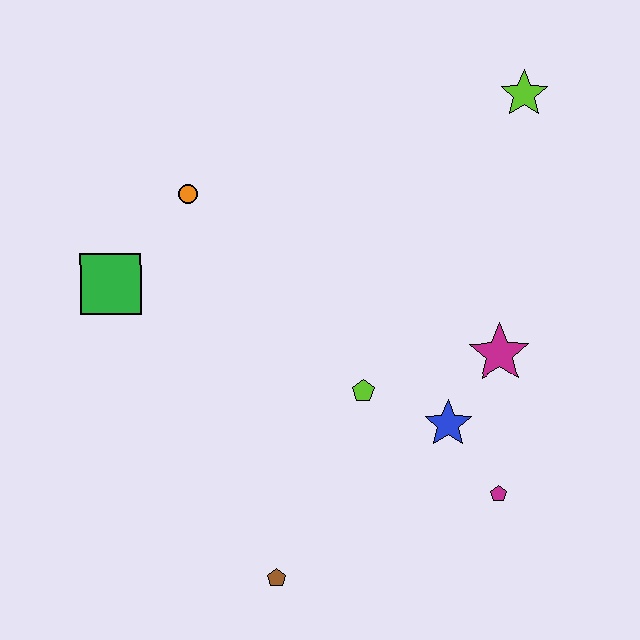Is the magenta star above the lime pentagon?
Yes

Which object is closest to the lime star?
The magenta star is closest to the lime star.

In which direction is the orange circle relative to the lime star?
The orange circle is to the left of the lime star.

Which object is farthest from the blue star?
The green square is farthest from the blue star.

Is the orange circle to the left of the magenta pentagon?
Yes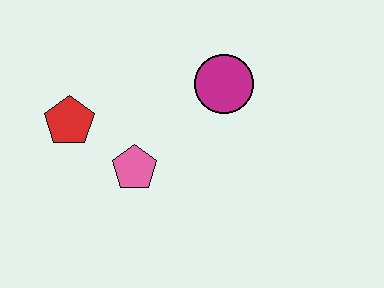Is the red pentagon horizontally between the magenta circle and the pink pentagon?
No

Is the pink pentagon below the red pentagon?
Yes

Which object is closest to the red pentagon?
The pink pentagon is closest to the red pentagon.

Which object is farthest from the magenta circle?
The red pentagon is farthest from the magenta circle.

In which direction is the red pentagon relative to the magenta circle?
The red pentagon is to the left of the magenta circle.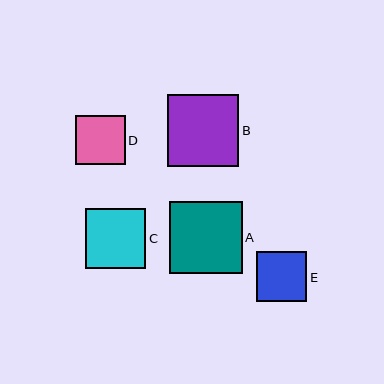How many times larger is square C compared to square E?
Square C is approximately 1.2 times the size of square E.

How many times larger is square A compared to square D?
Square A is approximately 1.5 times the size of square D.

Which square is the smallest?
Square D is the smallest with a size of approximately 50 pixels.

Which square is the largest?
Square A is the largest with a size of approximately 72 pixels.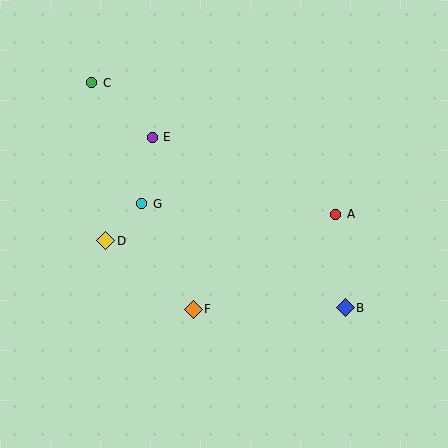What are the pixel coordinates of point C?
Point C is at (92, 83).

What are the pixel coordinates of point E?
Point E is at (152, 137).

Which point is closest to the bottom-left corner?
Point D is closest to the bottom-left corner.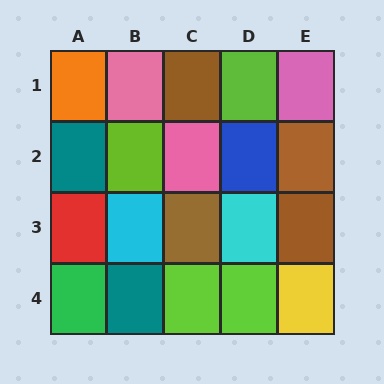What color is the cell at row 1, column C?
Brown.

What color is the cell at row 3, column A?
Red.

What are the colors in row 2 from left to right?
Teal, lime, pink, blue, brown.